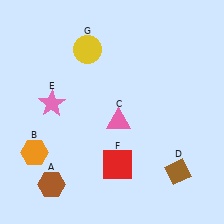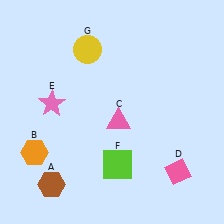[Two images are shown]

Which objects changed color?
D changed from brown to pink. F changed from red to lime.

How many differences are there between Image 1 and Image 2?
There are 2 differences between the two images.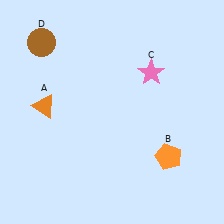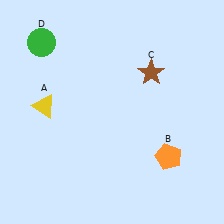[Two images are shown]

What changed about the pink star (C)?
In Image 1, C is pink. In Image 2, it changed to brown.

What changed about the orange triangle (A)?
In Image 1, A is orange. In Image 2, it changed to yellow.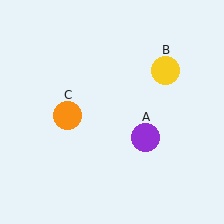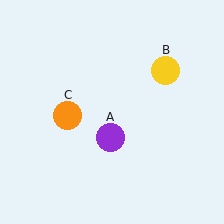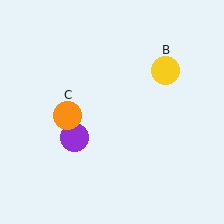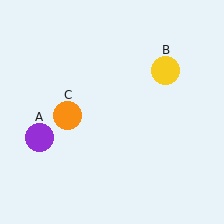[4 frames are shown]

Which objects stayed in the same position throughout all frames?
Yellow circle (object B) and orange circle (object C) remained stationary.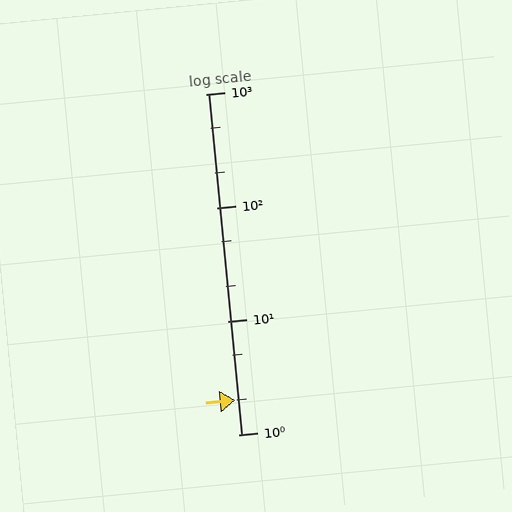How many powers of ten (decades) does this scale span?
The scale spans 3 decades, from 1 to 1000.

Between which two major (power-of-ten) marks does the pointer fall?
The pointer is between 1 and 10.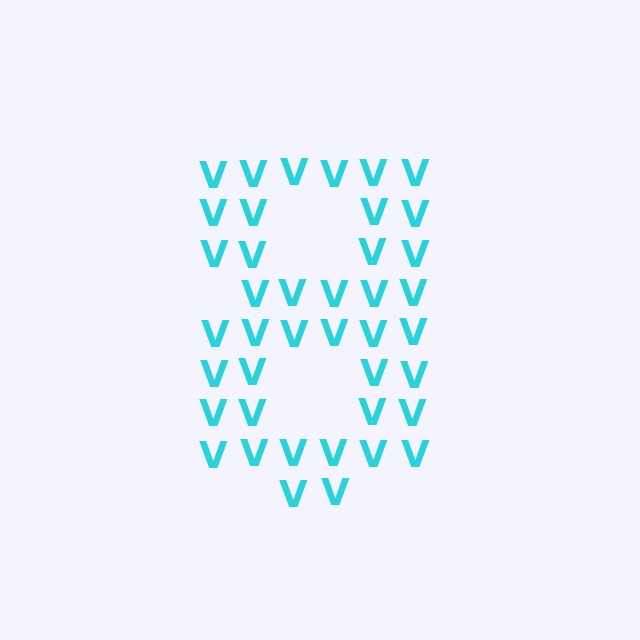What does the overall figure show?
The overall figure shows the digit 8.